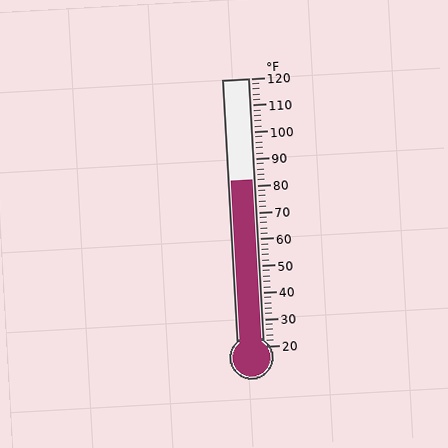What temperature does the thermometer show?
The thermometer shows approximately 82°F.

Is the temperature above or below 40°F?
The temperature is above 40°F.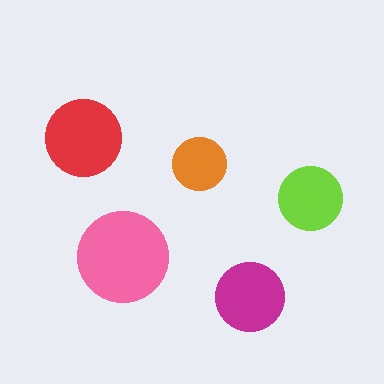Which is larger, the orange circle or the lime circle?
The lime one.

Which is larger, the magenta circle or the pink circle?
The pink one.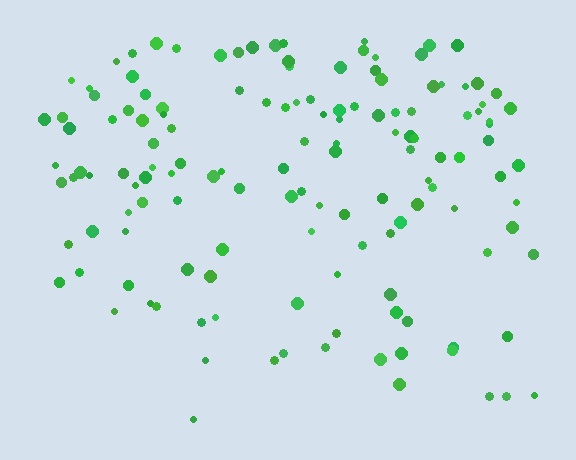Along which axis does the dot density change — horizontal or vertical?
Vertical.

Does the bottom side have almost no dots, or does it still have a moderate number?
Still a moderate number, just noticeably fewer than the top.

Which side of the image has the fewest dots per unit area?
The bottom.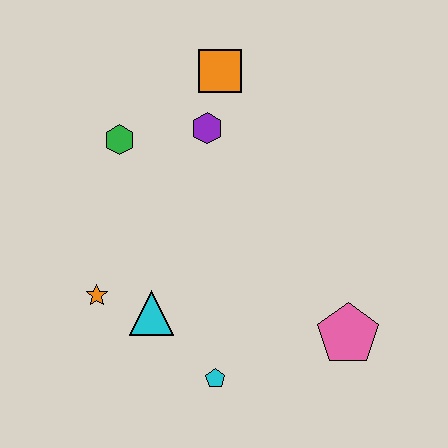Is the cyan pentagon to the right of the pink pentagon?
No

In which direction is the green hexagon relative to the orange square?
The green hexagon is to the left of the orange square.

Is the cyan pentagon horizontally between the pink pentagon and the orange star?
Yes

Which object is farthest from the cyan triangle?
The orange square is farthest from the cyan triangle.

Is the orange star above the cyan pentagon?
Yes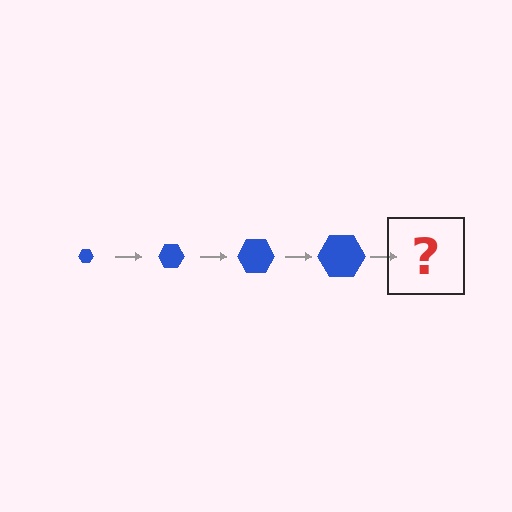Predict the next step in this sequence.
The next step is a blue hexagon, larger than the previous one.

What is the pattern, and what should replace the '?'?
The pattern is that the hexagon gets progressively larger each step. The '?' should be a blue hexagon, larger than the previous one.